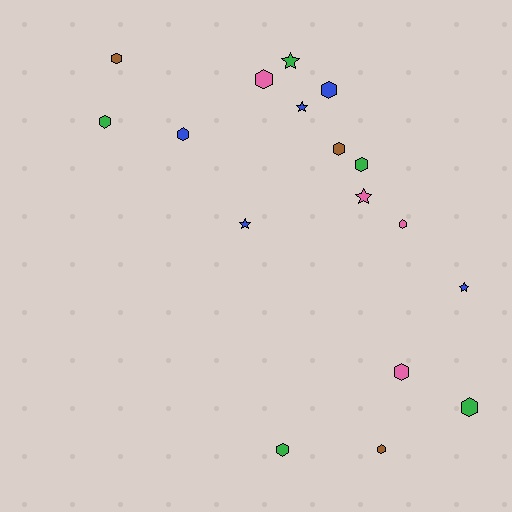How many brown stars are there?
There are no brown stars.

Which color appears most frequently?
Blue, with 5 objects.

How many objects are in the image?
There are 17 objects.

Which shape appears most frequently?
Hexagon, with 12 objects.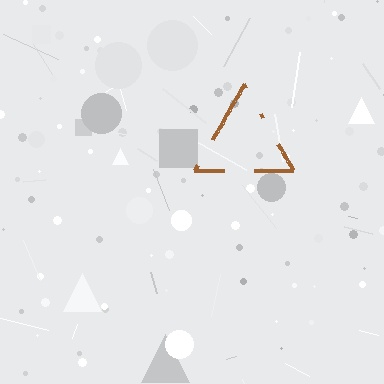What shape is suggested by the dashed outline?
The dashed outline suggests a triangle.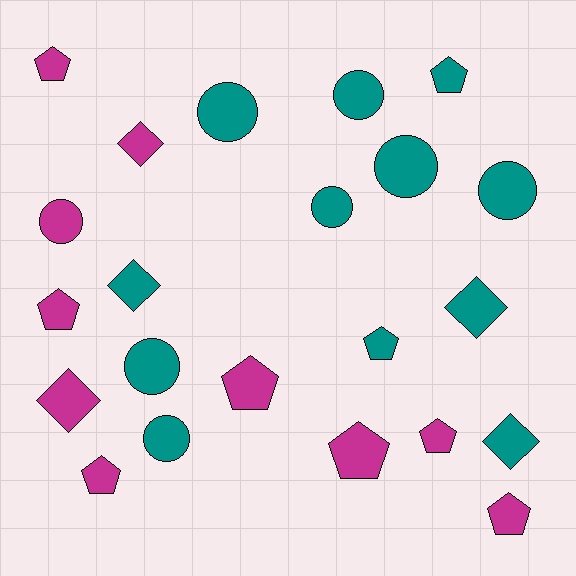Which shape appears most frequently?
Pentagon, with 9 objects.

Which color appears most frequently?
Teal, with 12 objects.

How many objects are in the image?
There are 22 objects.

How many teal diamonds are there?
There are 3 teal diamonds.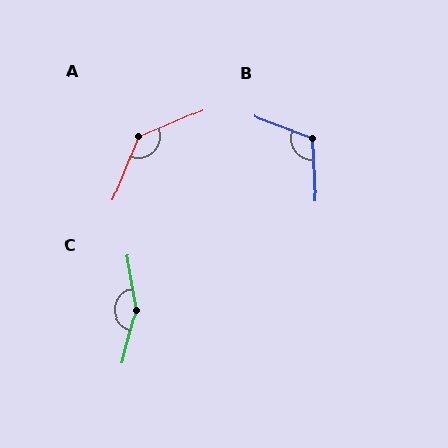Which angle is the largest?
C, at approximately 156 degrees.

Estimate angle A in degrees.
Approximately 135 degrees.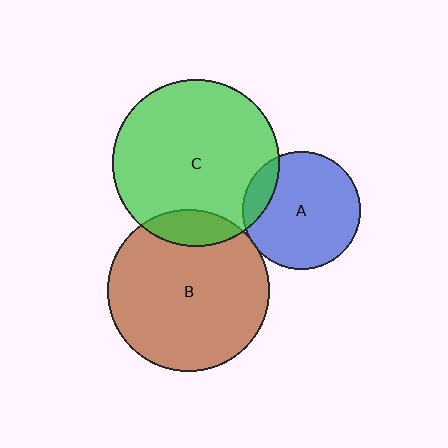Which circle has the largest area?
Circle C (green).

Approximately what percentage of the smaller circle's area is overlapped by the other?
Approximately 5%.